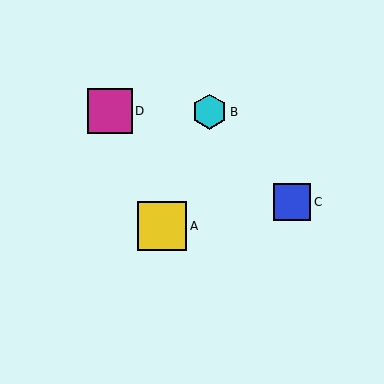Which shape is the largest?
The yellow square (labeled A) is the largest.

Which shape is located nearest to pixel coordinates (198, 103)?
The cyan hexagon (labeled B) at (210, 112) is nearest to that location.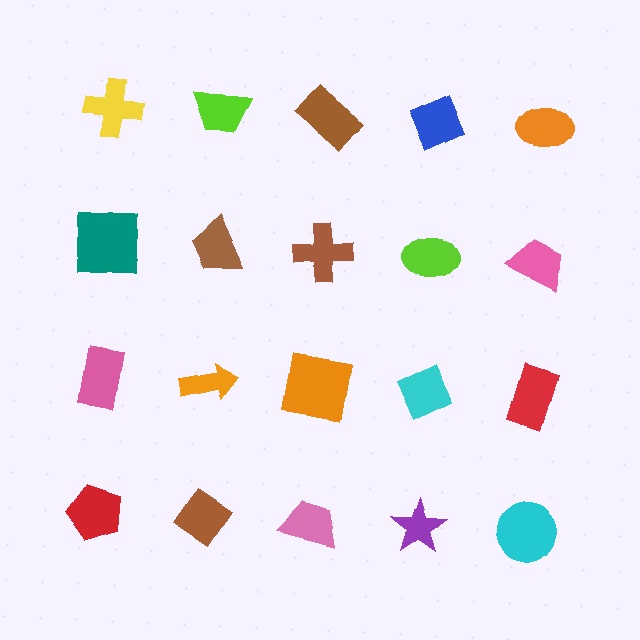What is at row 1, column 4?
A blue diamond.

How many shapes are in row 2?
5 shapes.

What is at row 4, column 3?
A pink trapezoid.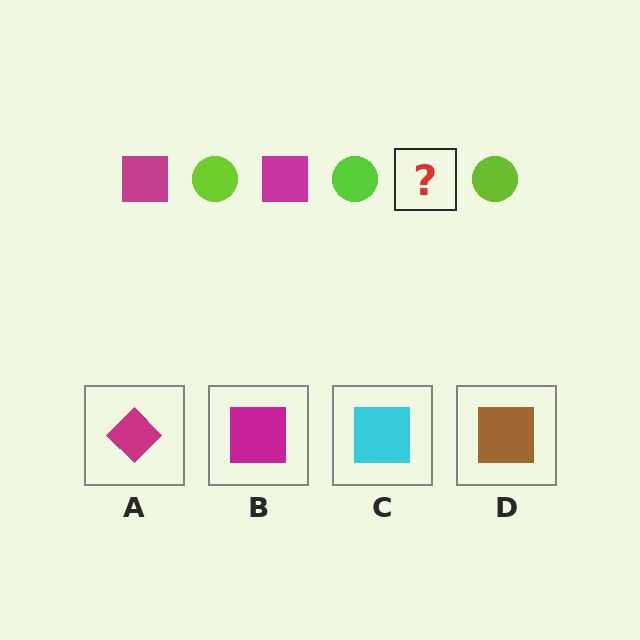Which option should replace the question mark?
Option B.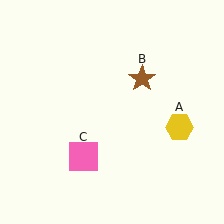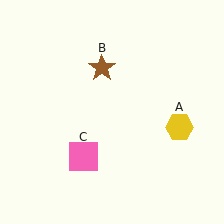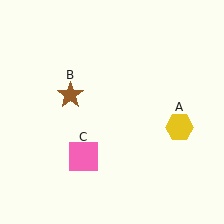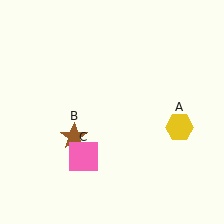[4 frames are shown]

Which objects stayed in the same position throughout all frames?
Yellow hexagon (object A) and pink square (object C) remained stationary.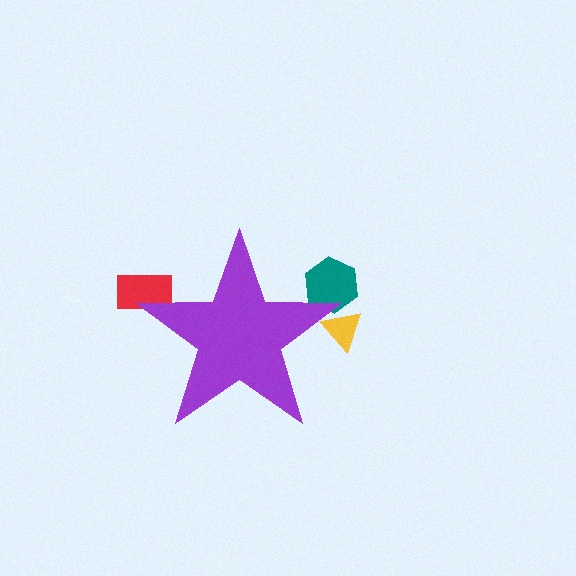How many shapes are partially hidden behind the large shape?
3 shapes are partially hidden.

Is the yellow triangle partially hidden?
Yes, the yellow triangle is partially hidden behind the purple star.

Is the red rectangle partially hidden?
Yes, the red rectangle is partially hidden behind the purple star.